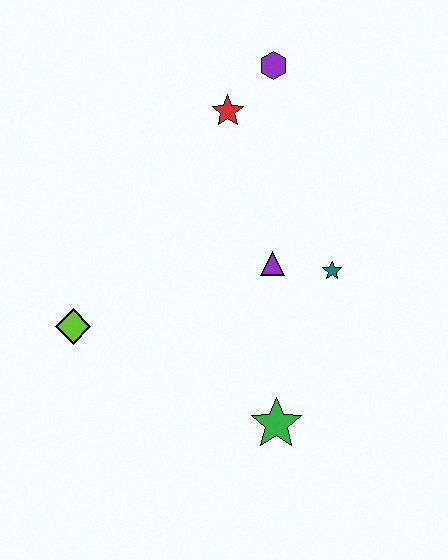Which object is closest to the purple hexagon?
The red star is closest to the purple hexagon.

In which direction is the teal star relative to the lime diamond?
The teal star is to the right of the lime diamond.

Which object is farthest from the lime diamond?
The purple hexagon is farthest from the lime diamond.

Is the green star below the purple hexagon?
Yes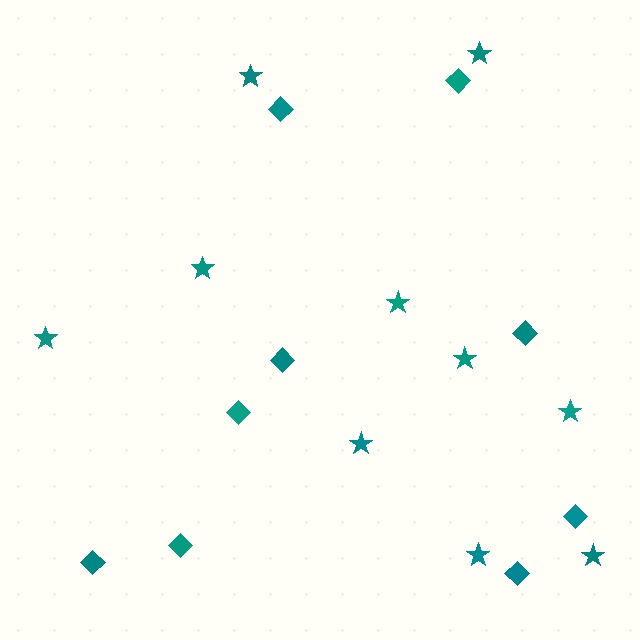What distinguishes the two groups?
There are 2 groups: one group of stars (10) and one group of diamonds (9).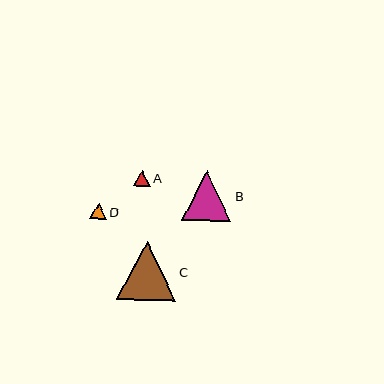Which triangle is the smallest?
Triangle D is the smallest with a size of approximately 16 pixels.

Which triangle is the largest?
Triangle C is the largest with a size of approximately 59 pixels.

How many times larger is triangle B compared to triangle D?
Triangle B is approximately 3.1 times the size of triangle D.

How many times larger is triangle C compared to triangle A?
Triangle C is approximately 3.6 times the size of triangle A.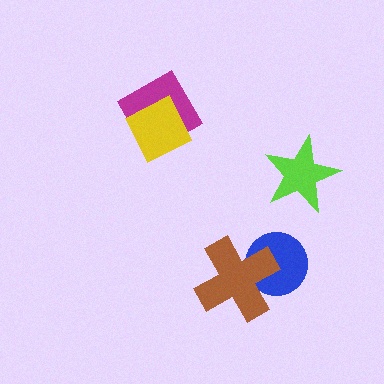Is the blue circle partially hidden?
Yes, it is partially covered by another shape.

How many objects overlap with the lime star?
0 objects overlap with the lime star.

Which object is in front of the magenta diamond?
The yellow diamond is in front of the magenta diamond.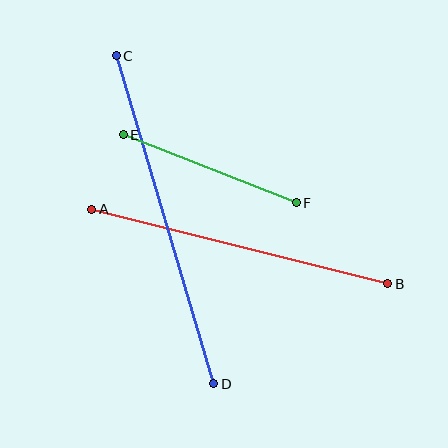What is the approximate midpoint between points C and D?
The midpoint is at approximately (165, 220) pixels.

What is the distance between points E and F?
The distance is approximately 186 pixels.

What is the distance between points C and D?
The distance is approximately 342 pixels.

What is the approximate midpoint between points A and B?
The midpoint is at approximately (240, 247) pixels.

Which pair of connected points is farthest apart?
Points C and D are farthest apart.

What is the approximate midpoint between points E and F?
The midpoint is at approximately (210, 169) pixels.